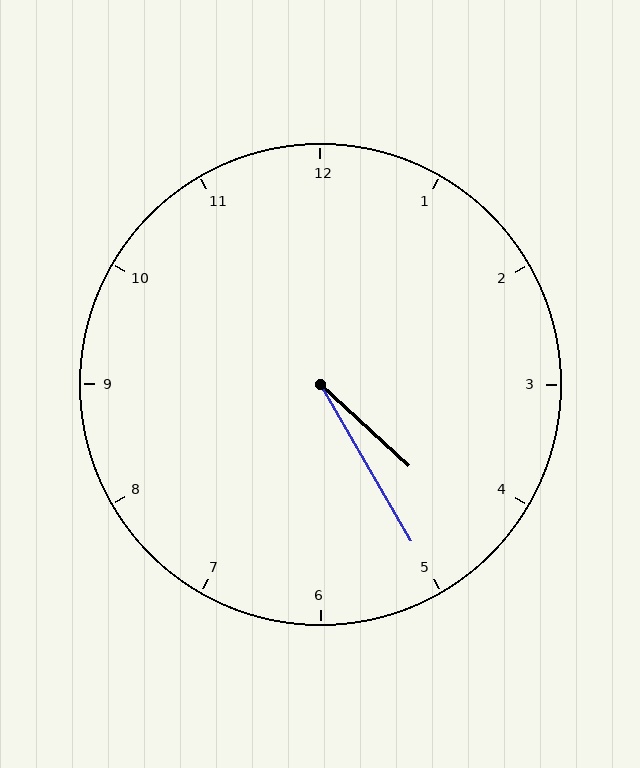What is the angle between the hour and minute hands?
Approximately 18 degrees.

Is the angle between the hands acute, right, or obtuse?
It is acute.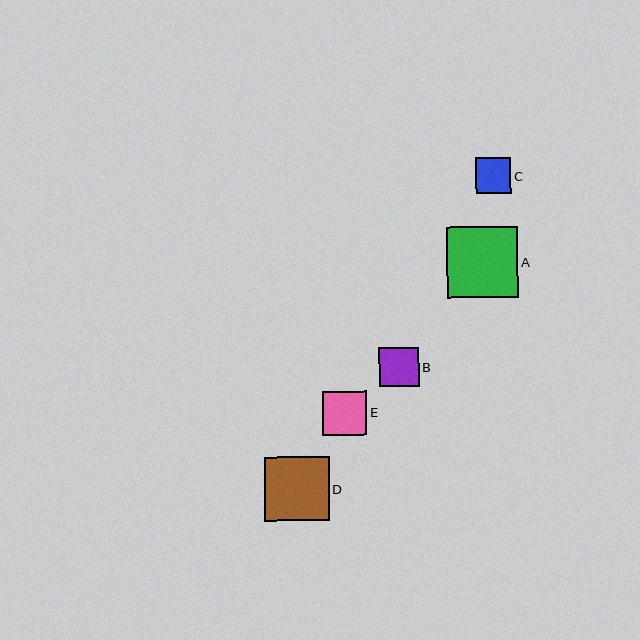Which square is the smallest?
Square C is the smallest with a size of approximately 36 pixels.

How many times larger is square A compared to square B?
Square A is approximately 1.8 times the size of square B.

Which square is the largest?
Square A is the largest with a size of approximately 71 pixels.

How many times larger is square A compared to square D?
Square A is approximately 1.1 times the size of square D.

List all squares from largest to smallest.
From largest to smallest: A, D, E, B, C.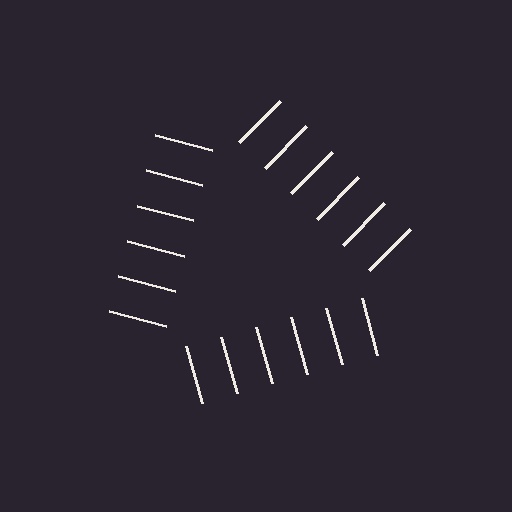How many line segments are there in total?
18 — 6 along each of the 3 edges.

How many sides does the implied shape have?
3 sides — the line-ends trace a triangle.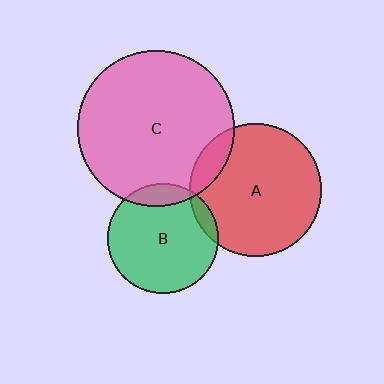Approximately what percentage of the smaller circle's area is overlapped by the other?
Approximately 10%.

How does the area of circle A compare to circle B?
Approximately 1.4 times.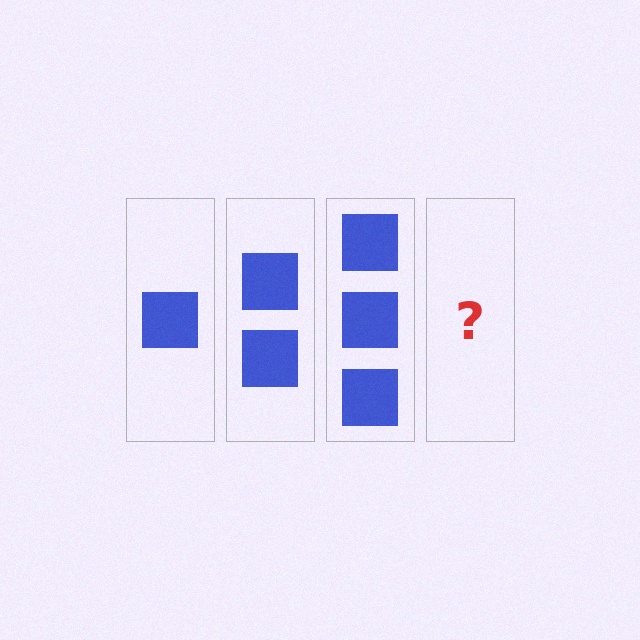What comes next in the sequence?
The next element should be 4 squares.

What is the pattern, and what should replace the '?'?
The pattern is that each step adds one more square. The '?' should be 4 squares.